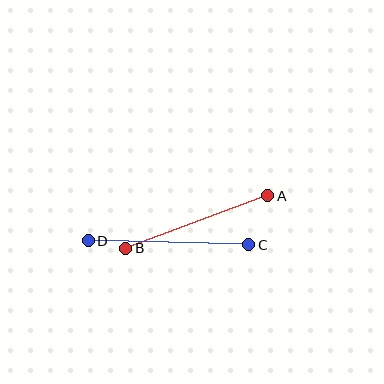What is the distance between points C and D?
The distance is approximately 160 pixels.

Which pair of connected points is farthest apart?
Points C and D are farthest apart.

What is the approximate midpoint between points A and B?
The midpoint is at approximately (197, 222) pixels.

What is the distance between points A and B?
The distance is approximately 152 pixels.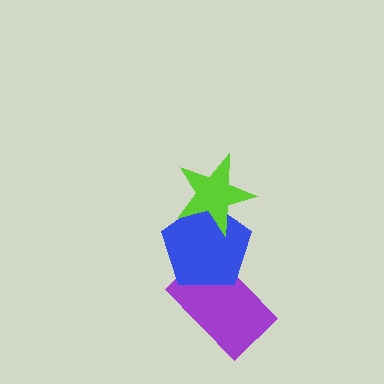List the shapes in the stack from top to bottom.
From top to bottom: the lime star, the blue pentagon, the purple rectangle.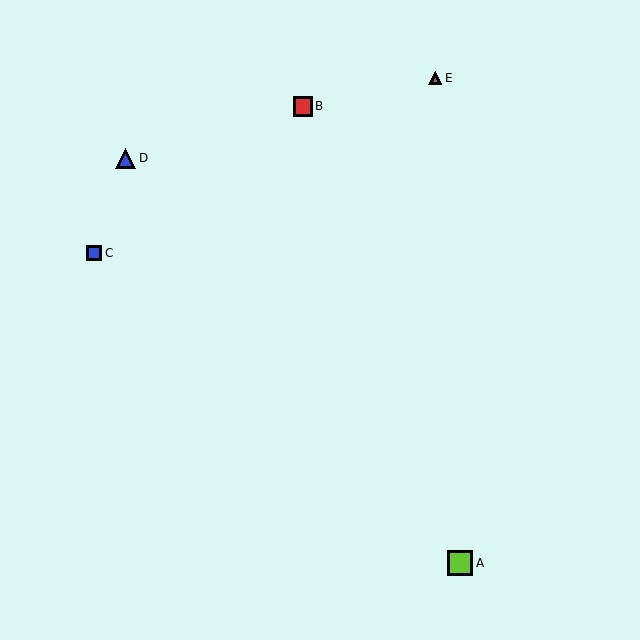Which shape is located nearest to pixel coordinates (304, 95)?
The red square (labeled B) at (303, 106) is nearest to that location.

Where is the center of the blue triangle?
The center of the blue triangle is at (126, 158).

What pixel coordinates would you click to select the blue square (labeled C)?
Click at (94, 253) to select the blue square C.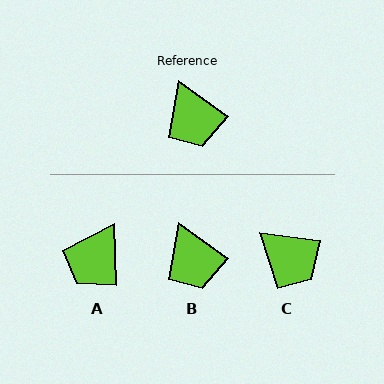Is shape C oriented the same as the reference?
No, it is off by about 28 degrees.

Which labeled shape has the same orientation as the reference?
B.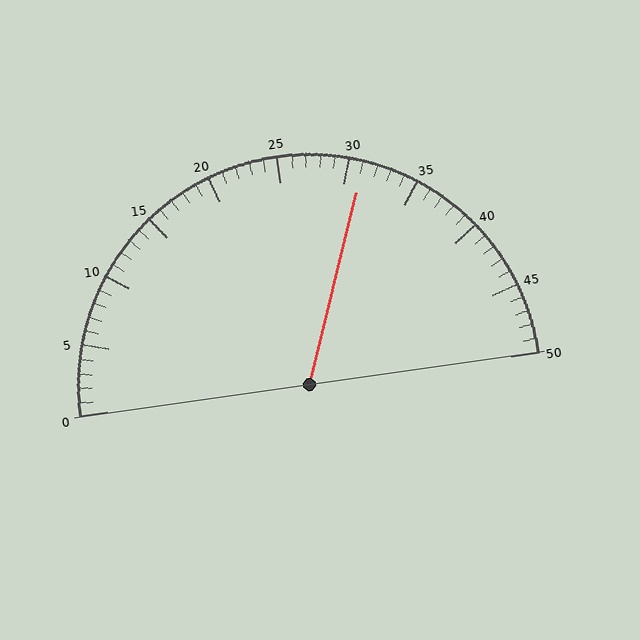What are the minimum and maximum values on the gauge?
The gauge ranges from 0 to 50.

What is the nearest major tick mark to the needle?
The nearest major tick mark is 30.